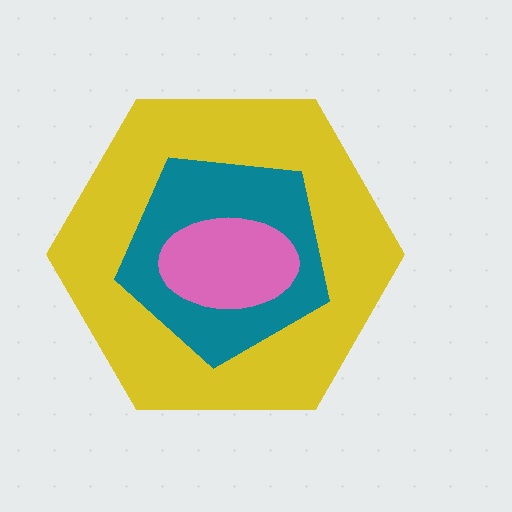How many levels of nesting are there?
3.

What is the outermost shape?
The yellow hexagon.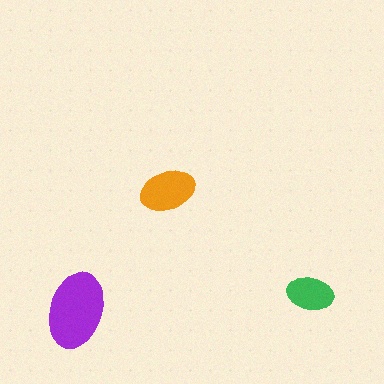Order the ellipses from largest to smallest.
the purple one, the orange one, the green one.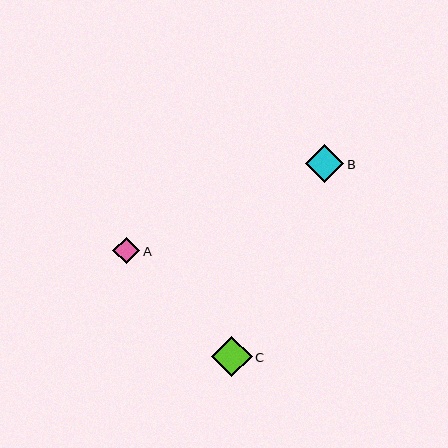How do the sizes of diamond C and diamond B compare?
Diamond C and diamond B are approximately the same size.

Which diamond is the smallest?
Diamond A is the smallest with a size of approximately 27 pixels.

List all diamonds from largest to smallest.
From largest to smallest: C, B, A.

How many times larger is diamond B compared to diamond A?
Diamond B is approximately 1.5 times the size of diamond A.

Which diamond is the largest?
Diamond C is the largest with a size of approximately 40 pixels.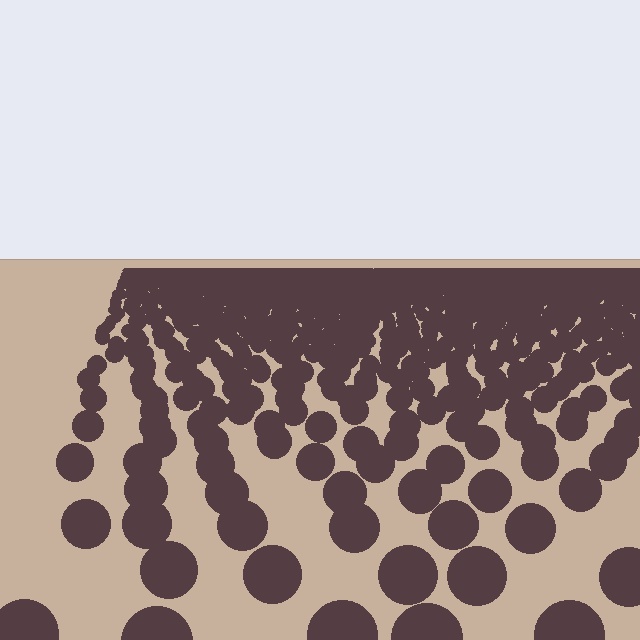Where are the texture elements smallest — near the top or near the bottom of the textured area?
Near the top.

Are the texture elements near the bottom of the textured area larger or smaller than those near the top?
Larger. Near the bottom, elements are closer to the viewer and appear at a bigger on-screen size.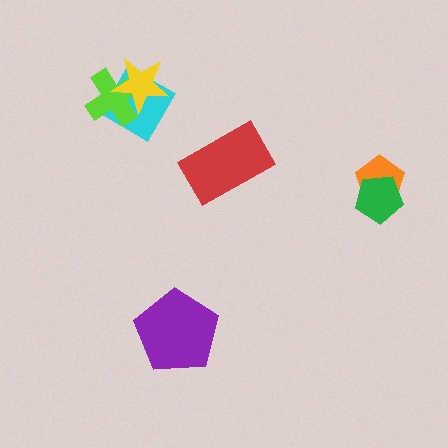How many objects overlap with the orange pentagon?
1 object overlaps with the orange pentagon.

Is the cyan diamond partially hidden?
Yes, it is partially covered by another shape.